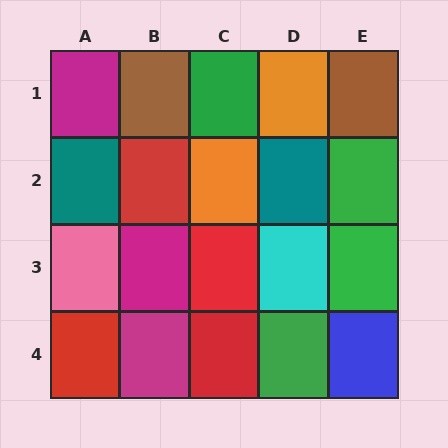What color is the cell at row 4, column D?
Green.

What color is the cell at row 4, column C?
Red.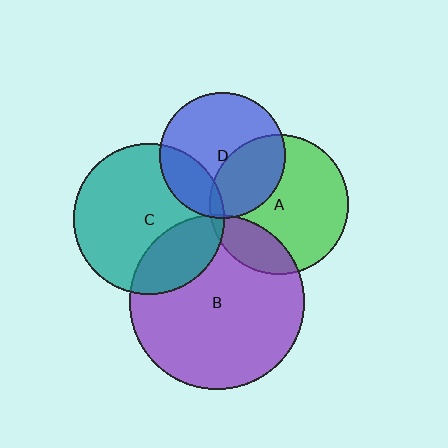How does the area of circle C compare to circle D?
Approximately 1.5 times.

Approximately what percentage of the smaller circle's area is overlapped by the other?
Approximately 20%.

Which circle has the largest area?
Circle B (purple).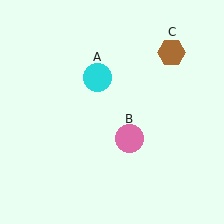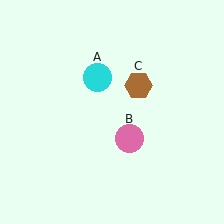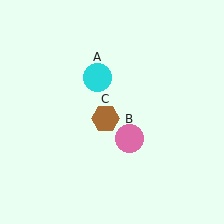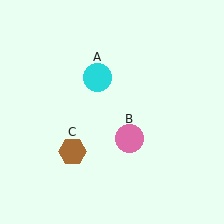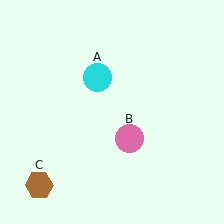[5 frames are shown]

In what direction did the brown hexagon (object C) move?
The brown hexagon (object C) moved down and to the left.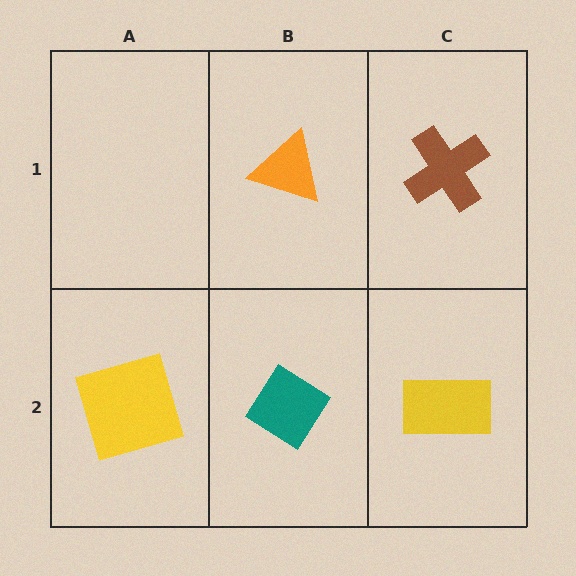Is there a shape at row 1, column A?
No, that cell is empty.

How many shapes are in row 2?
3 shapes.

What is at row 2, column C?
A yellow rectangle.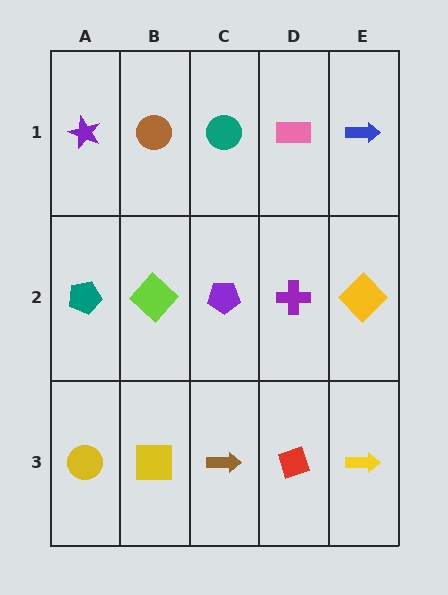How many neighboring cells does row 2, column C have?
4.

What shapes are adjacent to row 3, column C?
A purple pentagon (row 2, column C), a yellow square (row 3, column B), a red diamond (row 3, column D).